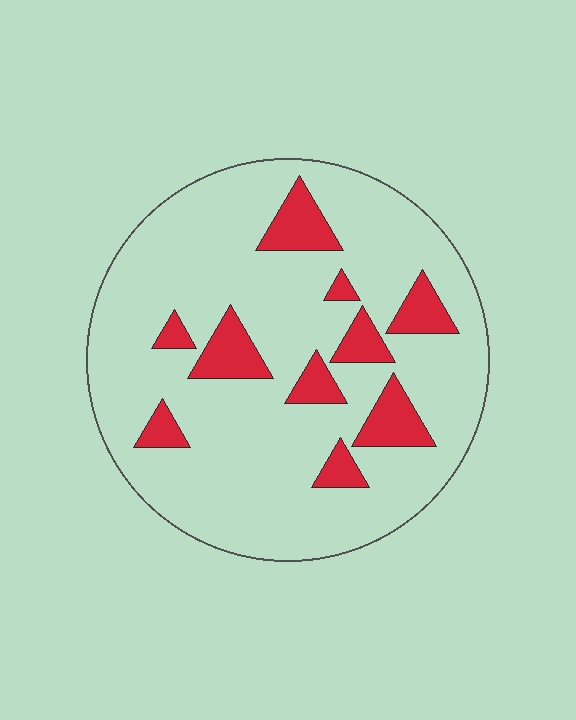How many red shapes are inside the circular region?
10.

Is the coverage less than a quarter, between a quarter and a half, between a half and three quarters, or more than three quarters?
Less than a quarter.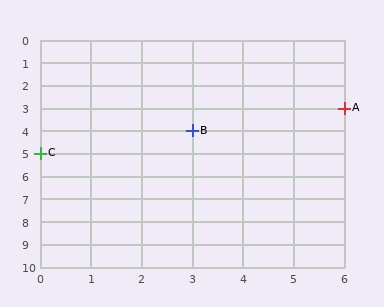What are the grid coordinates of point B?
Point B is at grid coordinates (3, 4).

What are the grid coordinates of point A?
Point A is at grid coordinates (6, 3).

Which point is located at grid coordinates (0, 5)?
Point C is at (0, 5).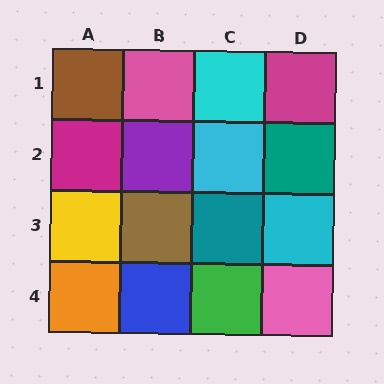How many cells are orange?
1 cell is orange.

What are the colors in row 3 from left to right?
Yellow, brown, teal, cyan.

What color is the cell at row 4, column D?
Pink.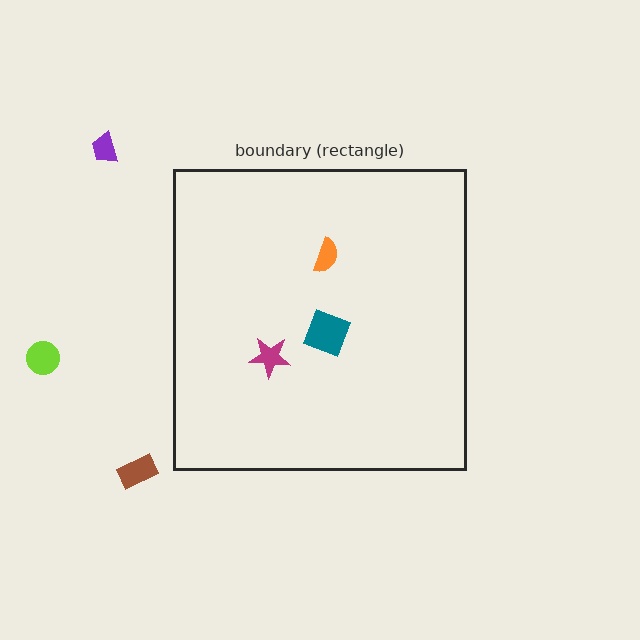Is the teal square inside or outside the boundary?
Inside.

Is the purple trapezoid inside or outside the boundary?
Outside.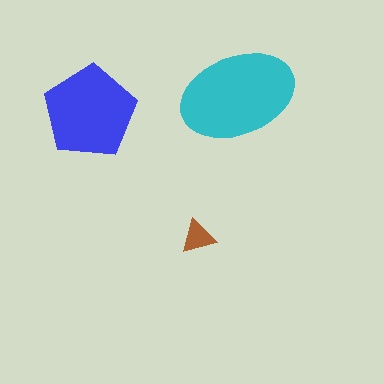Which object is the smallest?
The brown triangle.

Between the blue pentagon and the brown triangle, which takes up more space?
The blue pentagon.